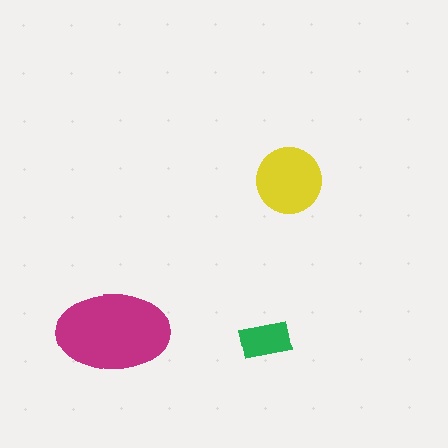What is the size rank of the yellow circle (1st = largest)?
2nd.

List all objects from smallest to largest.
The green rectangle, the yellow circle, the magenta ellipse.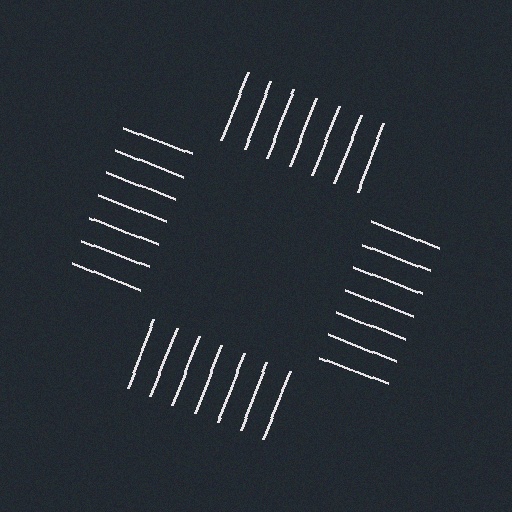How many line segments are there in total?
28 — 7 along each of the 4 edges.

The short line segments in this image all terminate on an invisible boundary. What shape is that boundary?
An illusory square — the line segments terminate on its edges but no continuous stroke is drawn.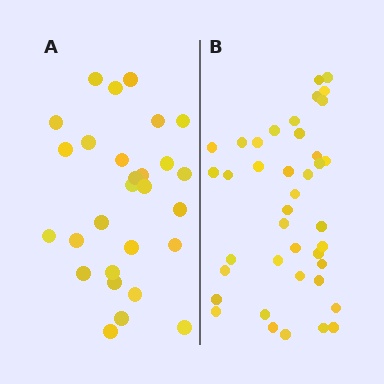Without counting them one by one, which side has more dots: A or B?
Region B (the right region) has more dots.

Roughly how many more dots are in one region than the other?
Region B has roughly 12 or so more dots than region A.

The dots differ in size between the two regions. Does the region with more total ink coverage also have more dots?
No. Region A has more total ink coverage because its dots are larger, but region B actually contains more individual dots. Total area can be misleading — the number of items is what matters here.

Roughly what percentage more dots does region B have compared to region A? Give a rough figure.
About 45% more.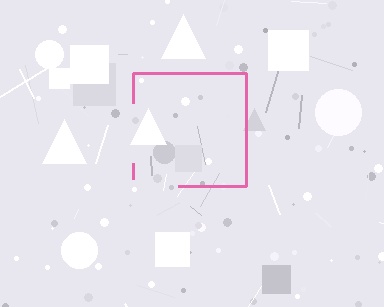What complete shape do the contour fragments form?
The contour fragments form a square.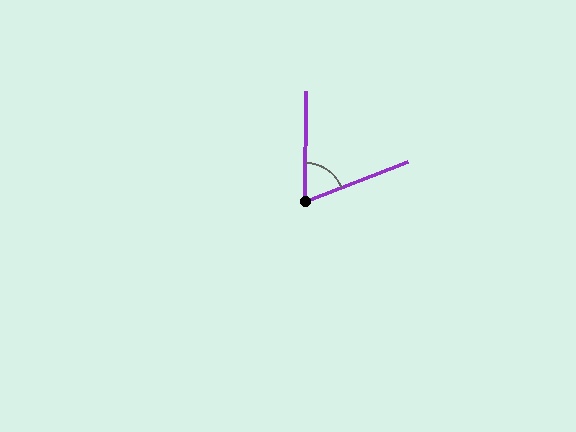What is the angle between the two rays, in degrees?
Approximately 68 degrees.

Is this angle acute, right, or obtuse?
It is acute.